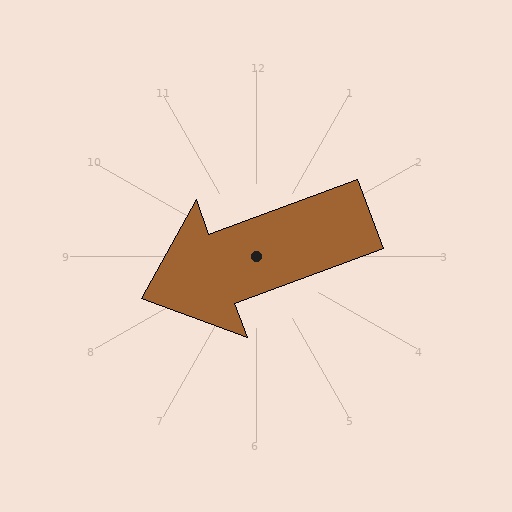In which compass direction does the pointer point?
West.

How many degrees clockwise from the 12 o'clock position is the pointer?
Approximately 250 degrees.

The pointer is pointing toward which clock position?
Roughly 8 o'clock.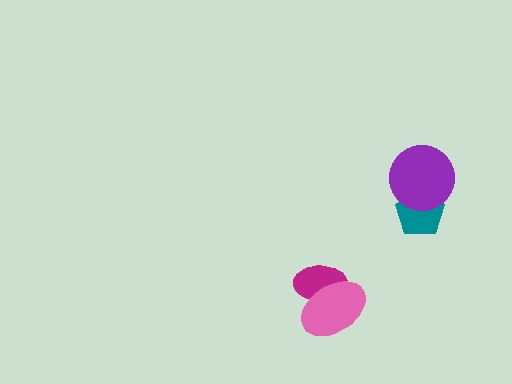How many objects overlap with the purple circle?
1 object overlaps with the purple circle.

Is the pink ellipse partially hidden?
No, no other shape covers it.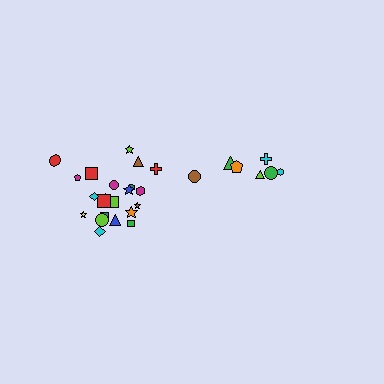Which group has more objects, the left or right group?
The left group.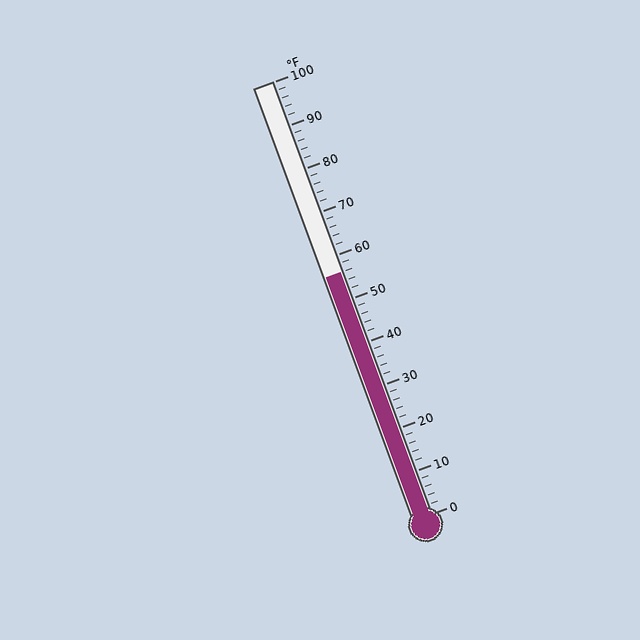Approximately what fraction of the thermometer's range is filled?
The thermometer is filled to approximately 55% of its range.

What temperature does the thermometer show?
The thermometer shows approximately 56°F.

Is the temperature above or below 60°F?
The temperature is below 60°F.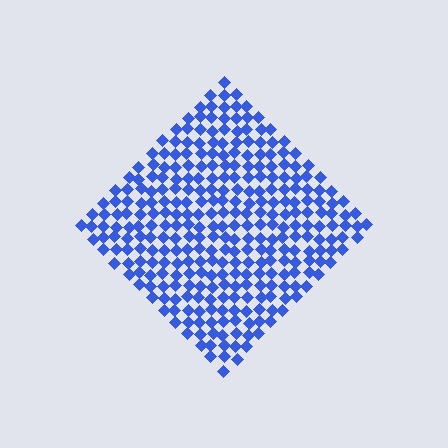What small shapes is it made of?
It is made of small diamonds.